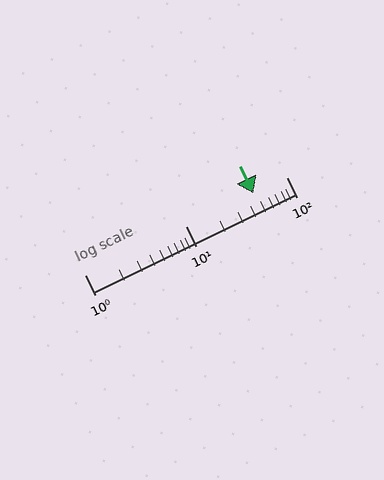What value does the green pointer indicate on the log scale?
The pointer indicates approximately 47.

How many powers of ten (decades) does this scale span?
The scale spans 2 decades, from 1 to 100.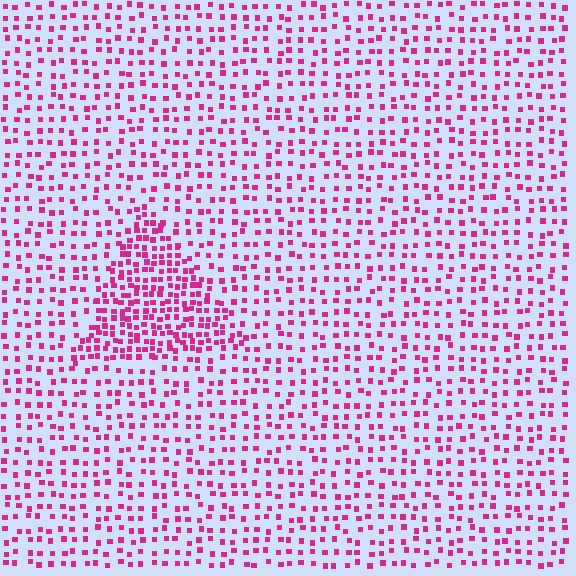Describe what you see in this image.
The image contains small magenta elements arranged at two different densities. A triangle-shaped region is visible where the elements are more densely packed than the surrounding area.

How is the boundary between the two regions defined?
The boundary is defined by a change in element density (approximately 2.1x ratio). All elements are the same color, size, and shape.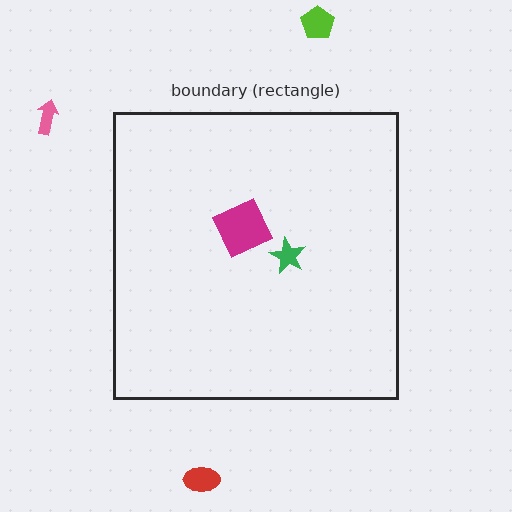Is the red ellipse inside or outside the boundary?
Outside.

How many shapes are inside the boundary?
2 inside, 3 outside.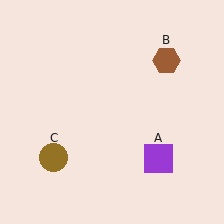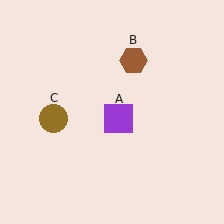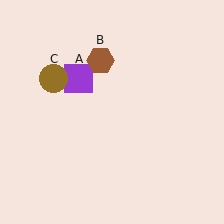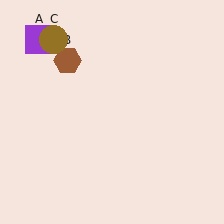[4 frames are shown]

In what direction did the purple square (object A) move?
The purple square (object A) moved up and to the left.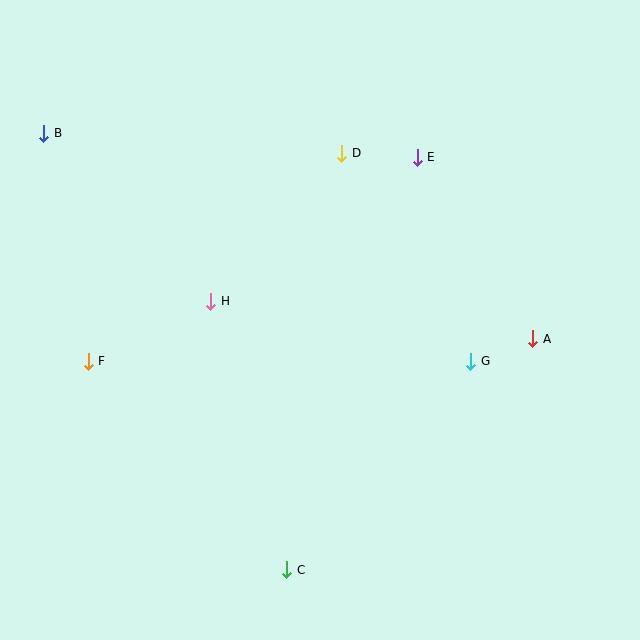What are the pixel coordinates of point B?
Point B is at (44, 133).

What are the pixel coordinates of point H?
Point H is at (211, 301).